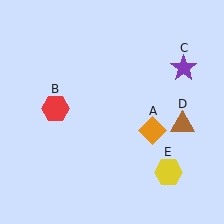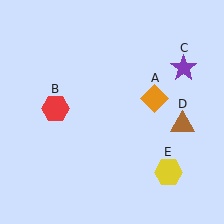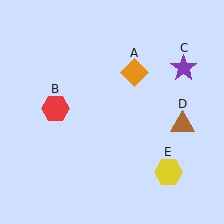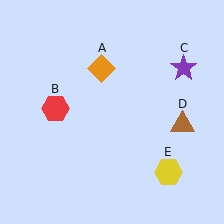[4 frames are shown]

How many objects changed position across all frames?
1 object changed position: orange diamond (object A).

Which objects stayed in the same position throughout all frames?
Red hexagon (object B) and purple star (object C) and brown triangle (object D) and yellow hexagon (object E) remained stationary.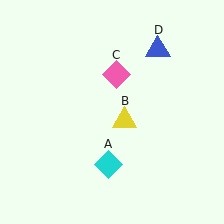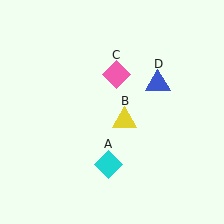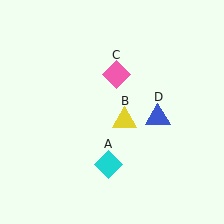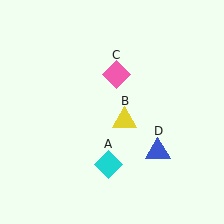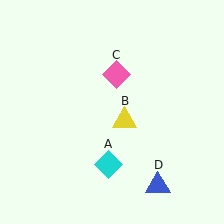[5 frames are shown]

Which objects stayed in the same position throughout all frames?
Cyan diamond (object A) and yellow triangle (object B) and pink diamond (object C) remained stationary.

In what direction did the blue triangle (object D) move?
The blue triangle (object D) moved down.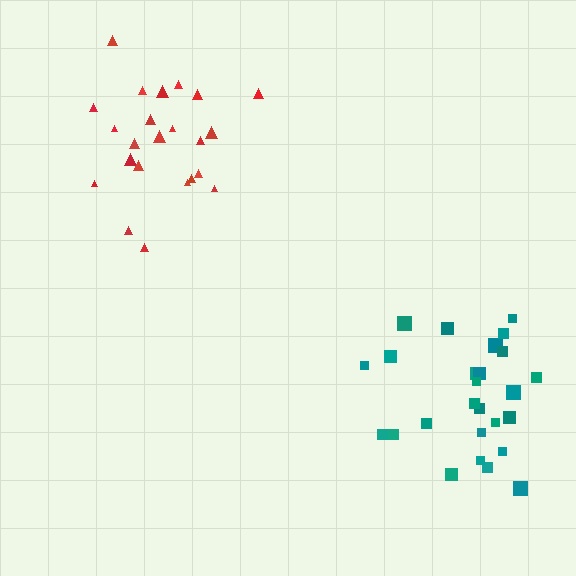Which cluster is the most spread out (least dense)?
Red.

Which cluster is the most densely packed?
Teal.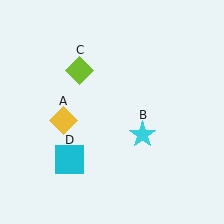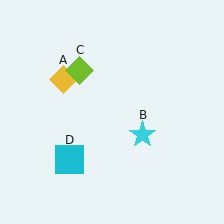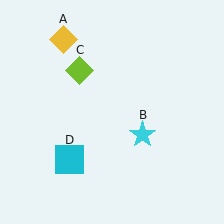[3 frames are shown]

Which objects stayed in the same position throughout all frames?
Cyan star (object B) and lime diamond (object C) and cyan square (object D) remained stationary.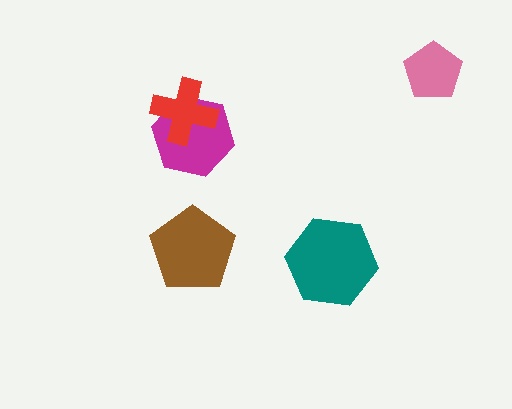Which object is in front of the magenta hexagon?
The red cross is in front of the magenta hexagon.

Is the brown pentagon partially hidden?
No, no other shape covers it.